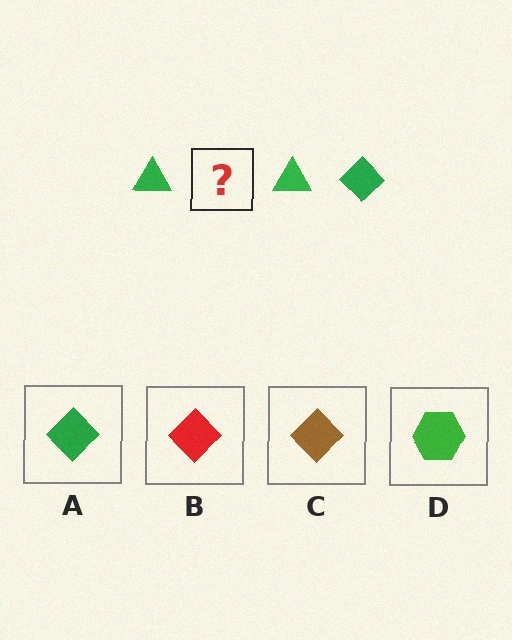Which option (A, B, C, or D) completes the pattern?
A.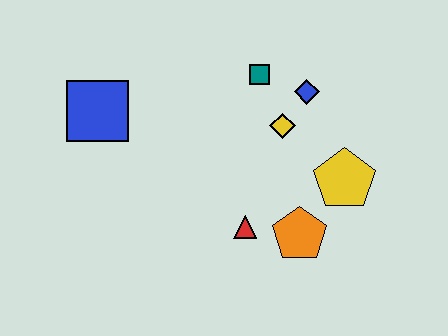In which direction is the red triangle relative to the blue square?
The red triangle is to the right of the blue square.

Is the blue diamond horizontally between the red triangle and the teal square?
No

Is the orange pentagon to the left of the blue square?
No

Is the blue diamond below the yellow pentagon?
No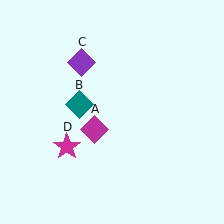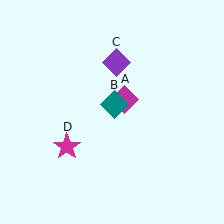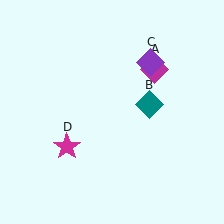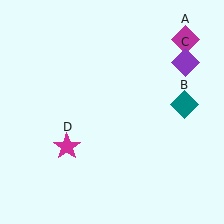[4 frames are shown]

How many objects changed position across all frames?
3 objects changed position: magenta diamond (object A), teal diamond (object B), purple diamond (object C).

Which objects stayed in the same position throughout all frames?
Magenta star (object D) remained stationary.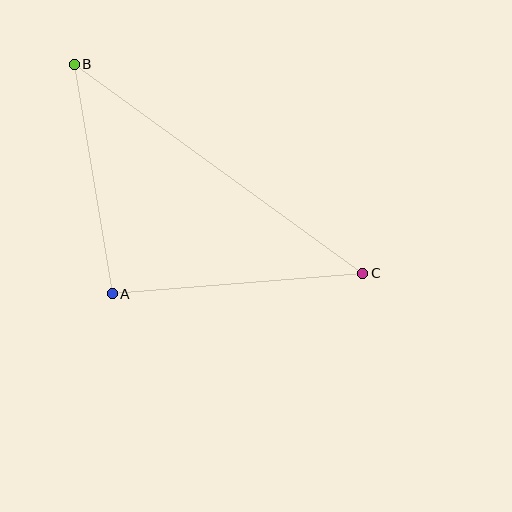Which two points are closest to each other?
Points A and B are closest to each other.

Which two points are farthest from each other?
Points B and C are farthest from each other.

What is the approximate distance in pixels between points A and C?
The distance between A and C is approximately 251 pixels.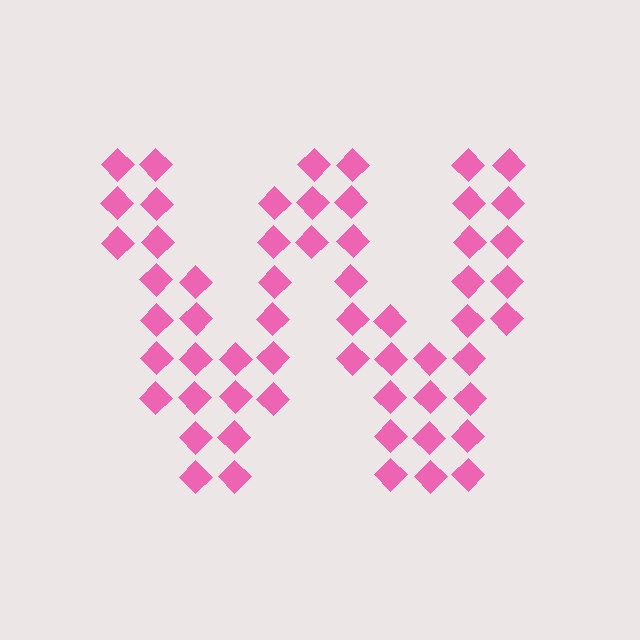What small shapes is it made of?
It is made of small diamonds.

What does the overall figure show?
The overall figure shows the letter W.